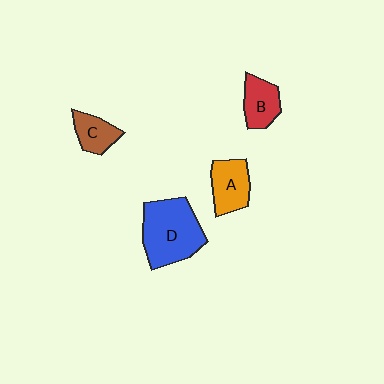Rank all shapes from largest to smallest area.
From largest to smallest: D (blue), A (orange), B (red), C (brown).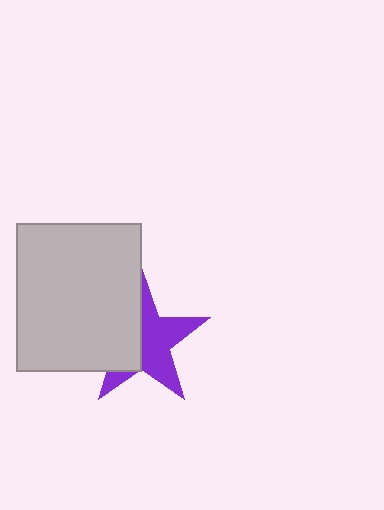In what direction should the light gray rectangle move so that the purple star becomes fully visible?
The light gray rectangle should move left. That is the shortest direction to clear the overlap and leave the purple star fully visible.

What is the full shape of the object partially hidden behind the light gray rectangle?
The partially hidden object is a purple star.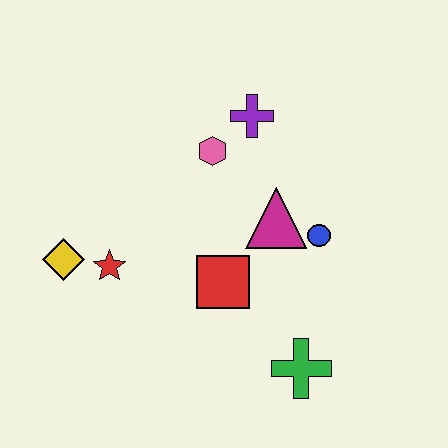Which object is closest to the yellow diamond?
The red star is closest to the yellow diamond.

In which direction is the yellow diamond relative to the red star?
The yellow diamond is to the left of the red star.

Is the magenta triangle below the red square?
No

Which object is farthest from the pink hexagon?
The green cross is farthest from the pink hexagon.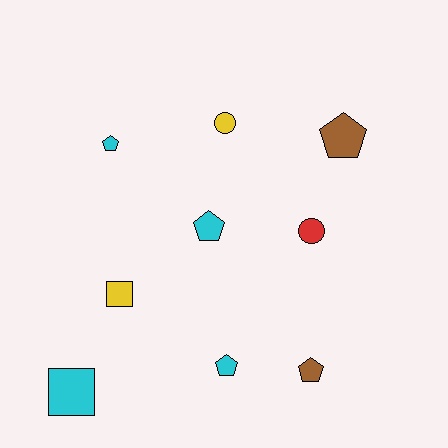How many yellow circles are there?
There is 1 yellow circle.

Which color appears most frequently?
Cyan, with 4 objects.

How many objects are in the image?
There are 9 objects.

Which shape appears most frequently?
Pentagon, with 5 objects.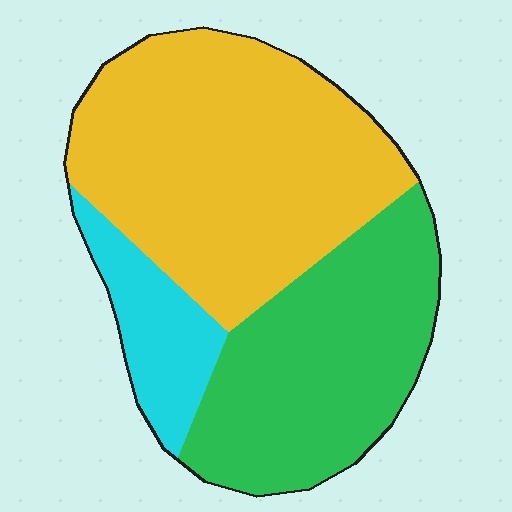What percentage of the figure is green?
Green covers about 35% of the figure.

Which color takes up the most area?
Yellow, at roughly 50%.